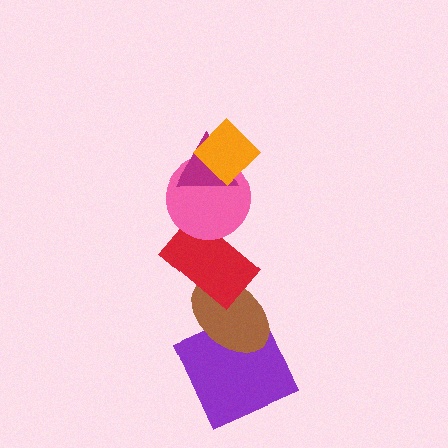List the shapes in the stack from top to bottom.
From top to bottom: the orange diamond, the magenta triangle, the pink circle, the red rectangle, the brown ellipse, the purple square.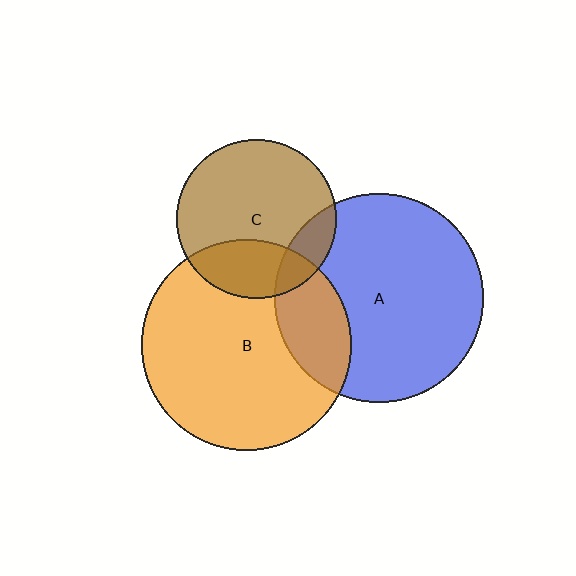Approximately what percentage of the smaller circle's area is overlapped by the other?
Approximately 15%.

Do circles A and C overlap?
Yes.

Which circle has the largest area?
Circle B (orange).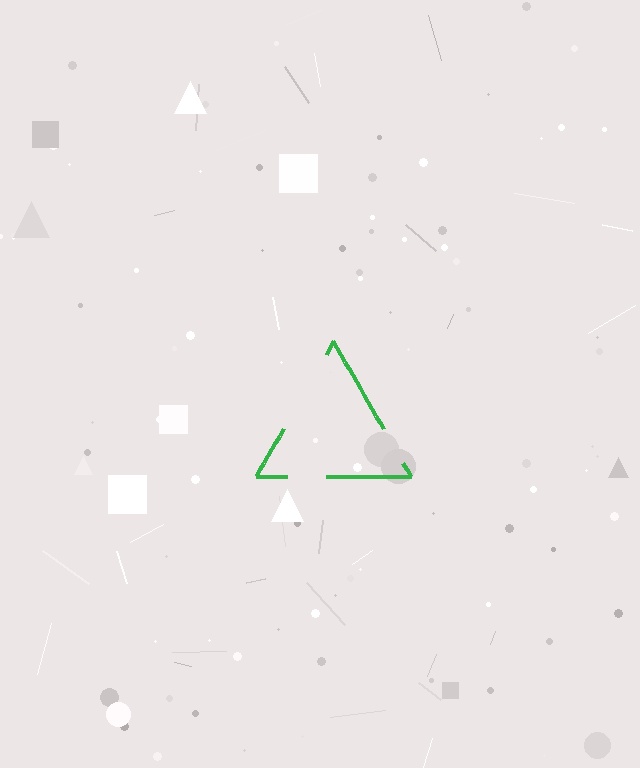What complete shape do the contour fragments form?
The contour fragments form a triangle.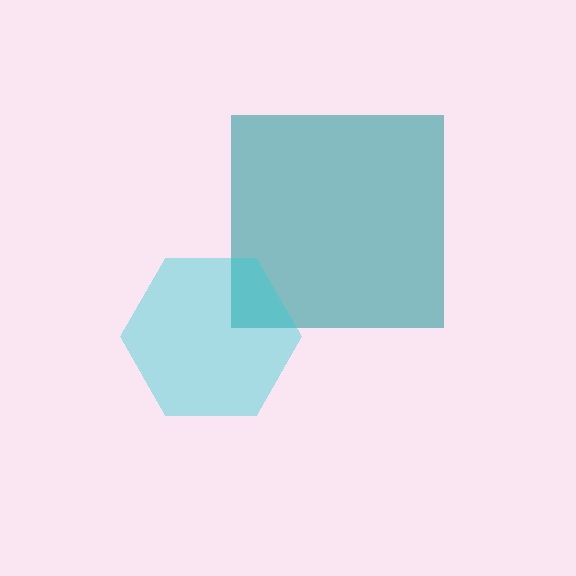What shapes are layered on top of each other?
The layered shapes are: a teal square, a cyan hexagon.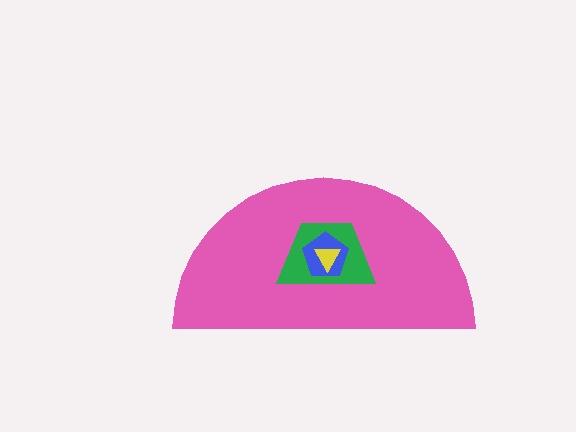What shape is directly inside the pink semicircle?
The green trapezoid.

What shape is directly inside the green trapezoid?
The blue pentagon.